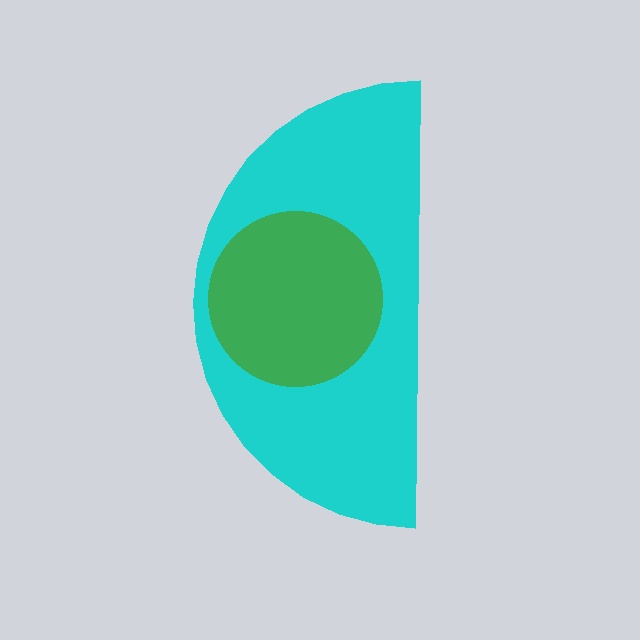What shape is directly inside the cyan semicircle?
The green circle.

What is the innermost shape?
The green circle.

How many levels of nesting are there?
2.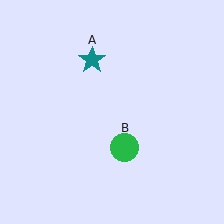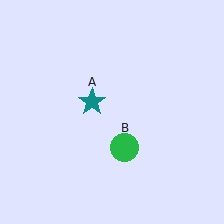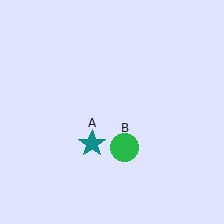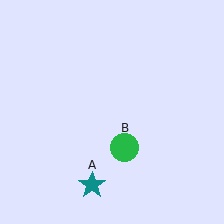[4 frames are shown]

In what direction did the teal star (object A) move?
The teal star (object A) moved down.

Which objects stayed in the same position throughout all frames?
Green circle (object B) remained stationary.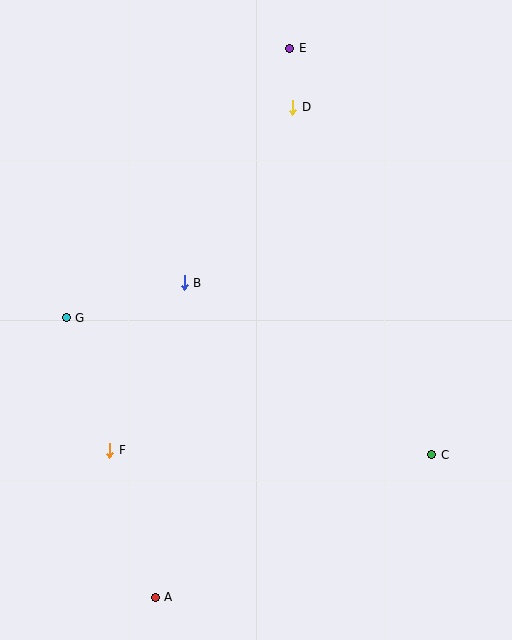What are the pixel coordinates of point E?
Point E is at (290, 48).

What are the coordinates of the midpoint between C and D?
The midpoint between C and D is at (362, 281).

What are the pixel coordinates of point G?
Point G is at (66, 318).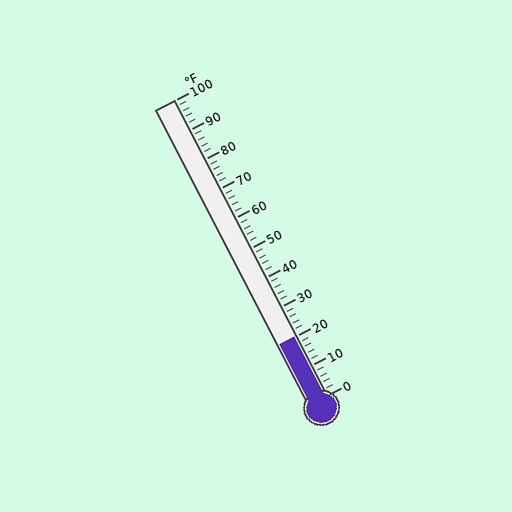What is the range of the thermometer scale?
The thermometer scale ranges from 0°F to 100°F.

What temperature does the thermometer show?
The thermometer shows approximately 20°F.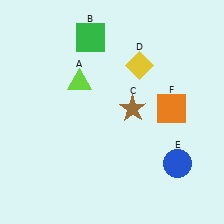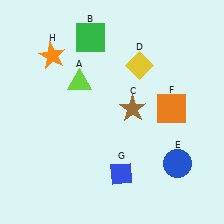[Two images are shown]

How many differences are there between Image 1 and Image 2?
There are 2 differences between the two images.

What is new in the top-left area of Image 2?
An orange star (H) was added in the top-left area of Image 2.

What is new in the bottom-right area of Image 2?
A blue diamond (G) was added in the bottom-right area of Image 2.